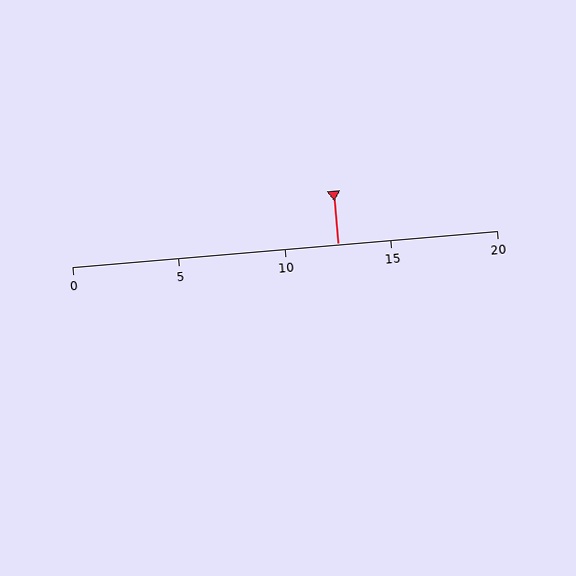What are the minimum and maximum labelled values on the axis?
The axis runs from 0 to 20.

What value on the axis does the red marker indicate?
The marker indicates approximately 12.5.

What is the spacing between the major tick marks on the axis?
The major ticks are spaced 5 apart.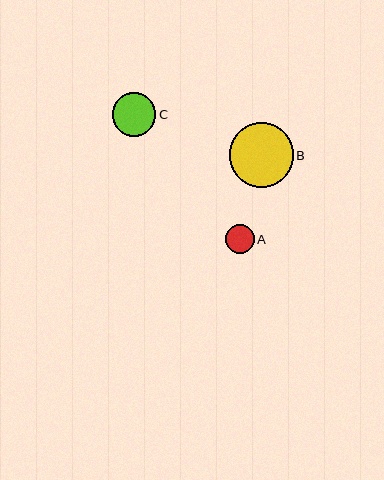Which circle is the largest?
Circle B is the largest with a size of approximately 64 pixels.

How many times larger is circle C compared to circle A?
Circle C is approximately 1.5 times the size of circle A.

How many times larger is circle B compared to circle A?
Circle B is approximately 2.2 times the size of circle A.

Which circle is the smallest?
Circle A is the smallest with a size of approximately 29 pixels.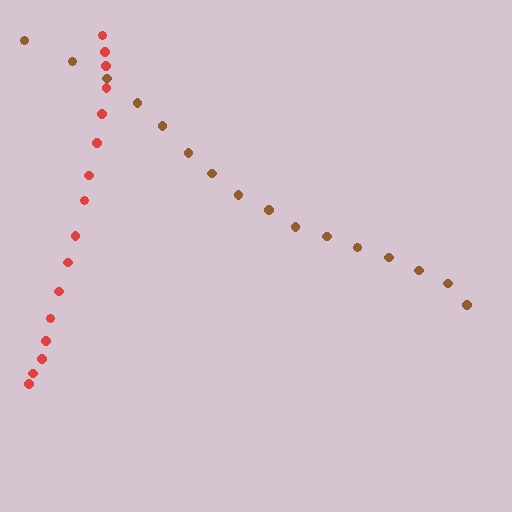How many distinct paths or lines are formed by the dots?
There are 2 distinct paths.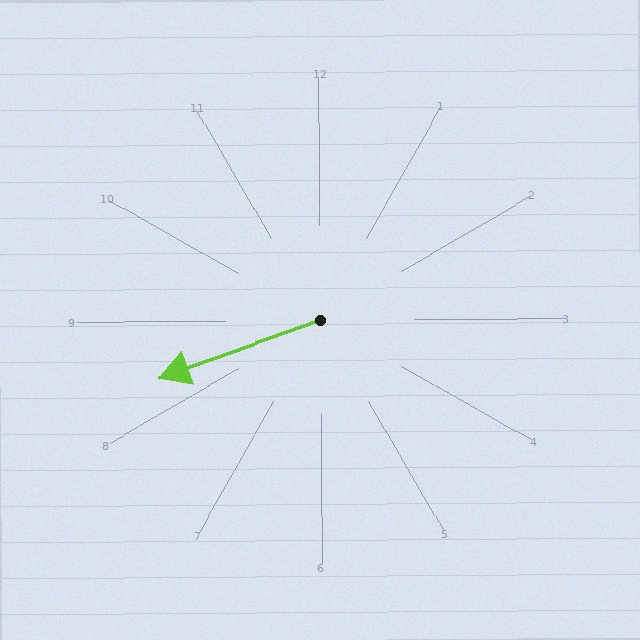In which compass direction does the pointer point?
West.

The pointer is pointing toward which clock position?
Roughly 8 o'clock.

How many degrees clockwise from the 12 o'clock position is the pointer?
Approximately 251 degrees.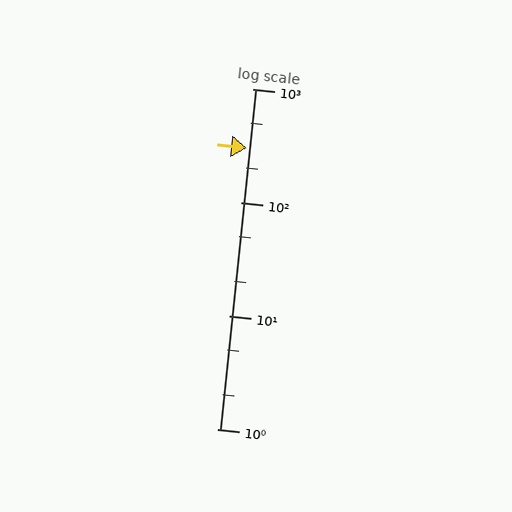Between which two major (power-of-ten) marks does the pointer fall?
The pointer is between 100 and 1000.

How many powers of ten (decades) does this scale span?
The scale spans 3 decades, from 1 to 1000.